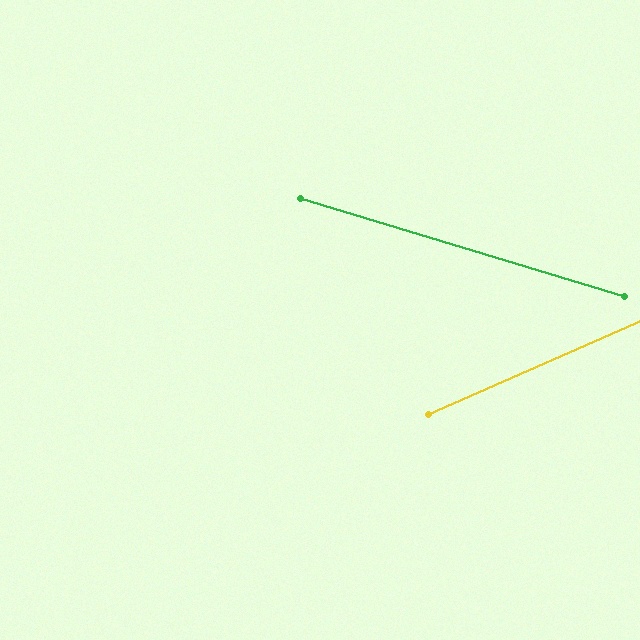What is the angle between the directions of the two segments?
Approximately 41 degrees.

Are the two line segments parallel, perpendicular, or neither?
Neither parallel nor perpendicular — they differ by about 41°.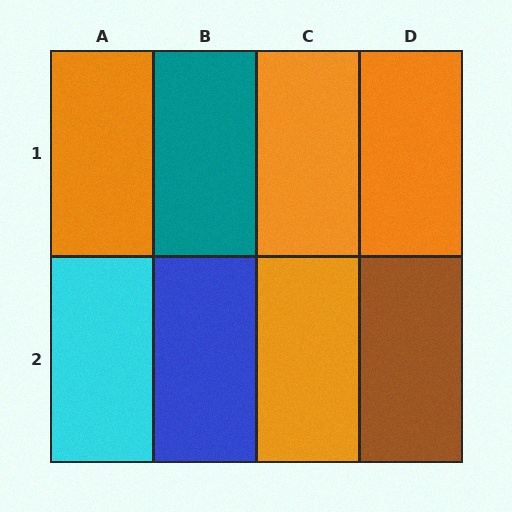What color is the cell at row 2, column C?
Orange.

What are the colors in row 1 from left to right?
Orange, teal, orange, orange.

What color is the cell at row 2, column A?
Cyan.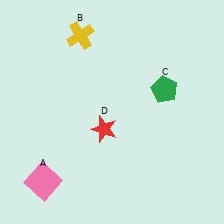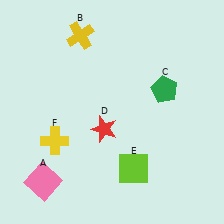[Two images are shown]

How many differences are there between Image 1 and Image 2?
There are 2 differences between the two images.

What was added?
A lime square (E), a yellow cross (F) were added in Image 2.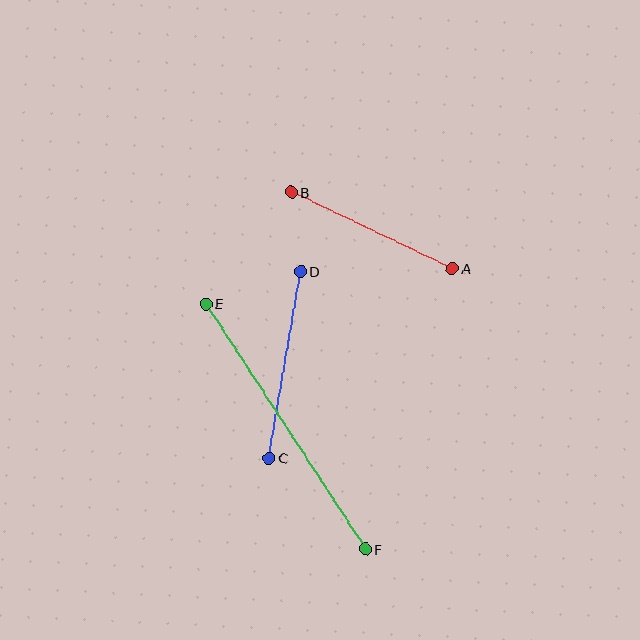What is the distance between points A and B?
The distance is approximately 178 pixels.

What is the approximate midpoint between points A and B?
The midpoint is at approximately (372, 230) pixels.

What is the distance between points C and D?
The distance is approximately 190 pixels.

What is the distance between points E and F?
The distance is approximately 293 pixels.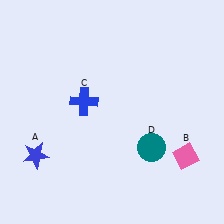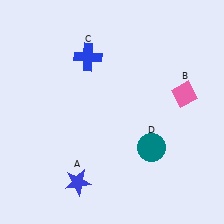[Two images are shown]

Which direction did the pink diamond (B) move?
The pink diamond (B) moved up.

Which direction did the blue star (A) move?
The blue star (A) moved right.